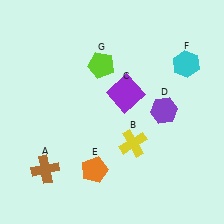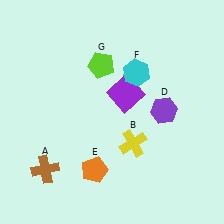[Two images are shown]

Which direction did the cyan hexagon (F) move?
The cyan hexagon (F) moved left.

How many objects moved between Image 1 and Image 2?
1 object moved between the two images.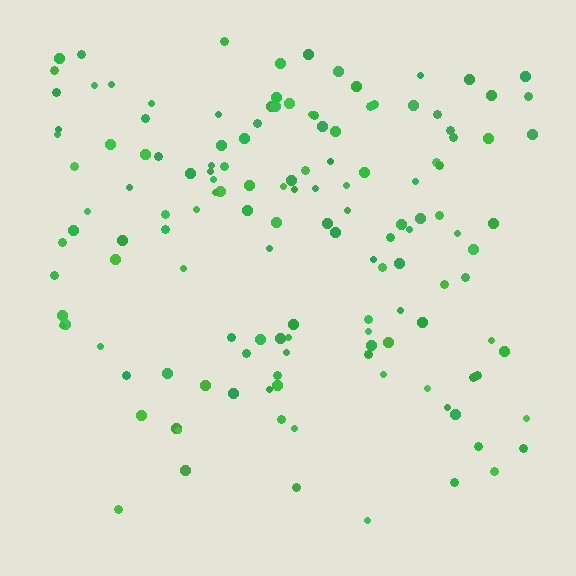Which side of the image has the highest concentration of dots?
The top.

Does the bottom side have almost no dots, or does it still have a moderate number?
Still a moderate number, just noticeably fewer than the top.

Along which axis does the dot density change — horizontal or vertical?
Vertical.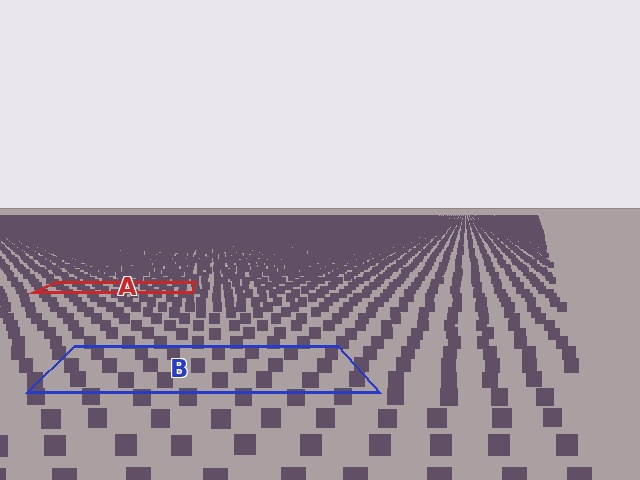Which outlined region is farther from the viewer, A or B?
Region A is farther from the viewer — the texture elements inside it appear smaller and more densely packed.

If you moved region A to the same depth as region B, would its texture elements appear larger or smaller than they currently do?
They would appear larger. At a closer depth, the same texture elements are projected at a bigger on-screen size.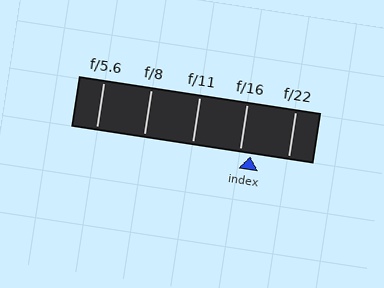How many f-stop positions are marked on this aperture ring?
There are 5 f-stop positions marked.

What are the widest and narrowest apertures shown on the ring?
The widest aperture shown is f/5.6 and the narrowest is f/22.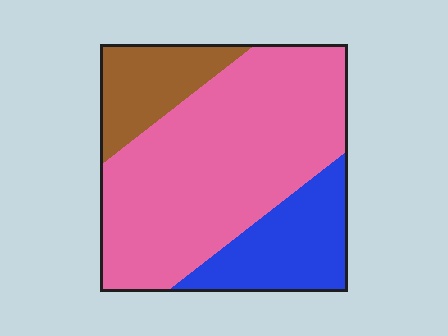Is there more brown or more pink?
Pink.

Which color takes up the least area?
Brown, at roughly 15%.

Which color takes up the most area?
Pink, at roughly 65%.